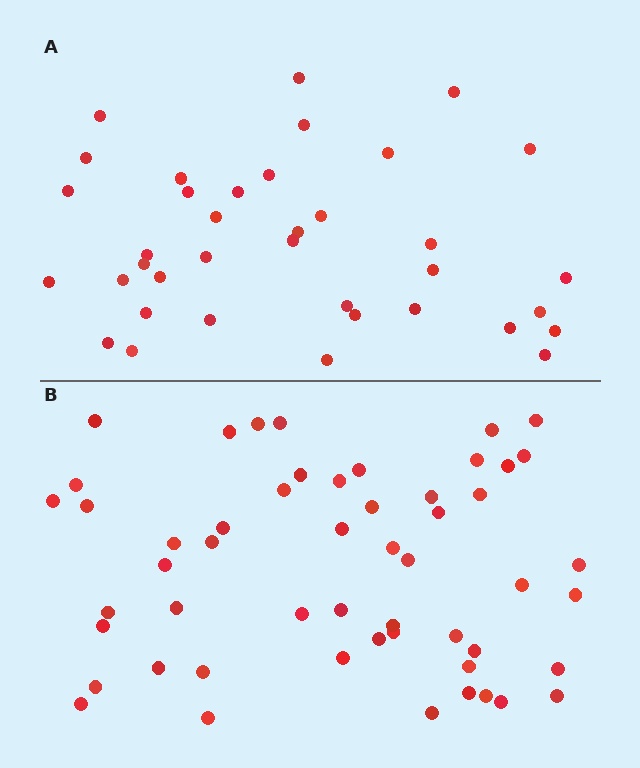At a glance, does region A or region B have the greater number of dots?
Region B (the bottom region) has more dots.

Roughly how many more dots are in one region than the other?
Region B has approximately 15 more dots than region A.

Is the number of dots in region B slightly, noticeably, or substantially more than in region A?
Region B has noticeably more, but not dramatically so. The ratio is roughly 1.4 to 1.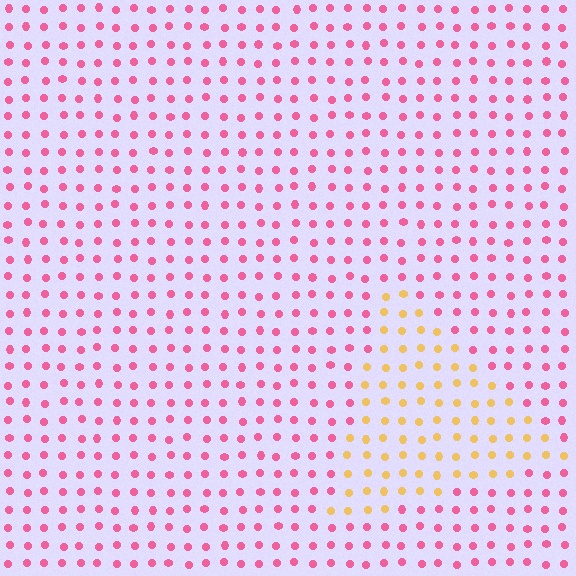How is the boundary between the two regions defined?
The boundary is defined purely by a slight shift in hue (about 67 degrees). Spacing, size, and orientation are identical on both sides.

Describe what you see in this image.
The image is filled with small pink elements in a uniform arrangement. A triangle-shaped region is visible where the elements are tinted to a slightly different hue, forming a subtle color boundary.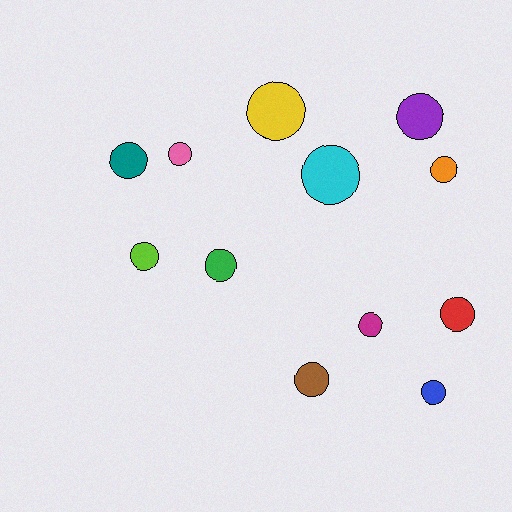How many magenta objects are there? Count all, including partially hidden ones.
There is 1 magenta object.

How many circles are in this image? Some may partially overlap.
There are 12 circles.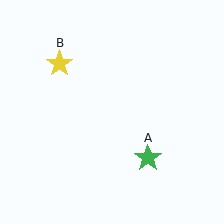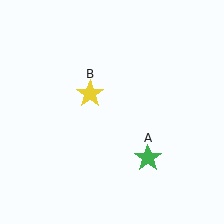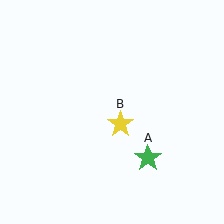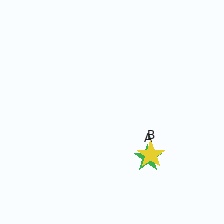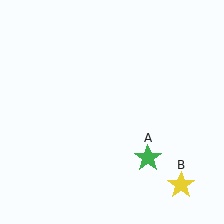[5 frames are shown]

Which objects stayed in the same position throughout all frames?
Green star (object A) remained stationary.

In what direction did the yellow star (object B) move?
The yellow star (object B) moved down and to the right.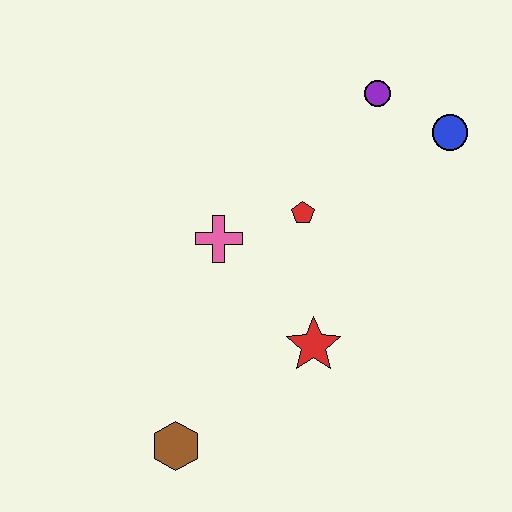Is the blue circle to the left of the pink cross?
No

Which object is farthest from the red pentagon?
The brown hexagon is farthest from the red pentagon.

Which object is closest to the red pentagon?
The pink cross is closest to the red pentagon.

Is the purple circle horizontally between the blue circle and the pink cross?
Yes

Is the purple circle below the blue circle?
No